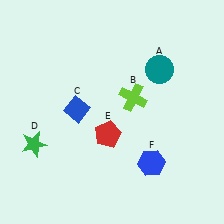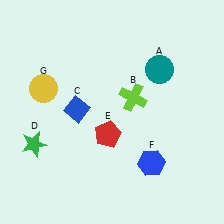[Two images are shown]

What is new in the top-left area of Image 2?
A yellow circle (G) was added in the top-left area of Image 2.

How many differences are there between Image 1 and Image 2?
There is 1 difference between the two images.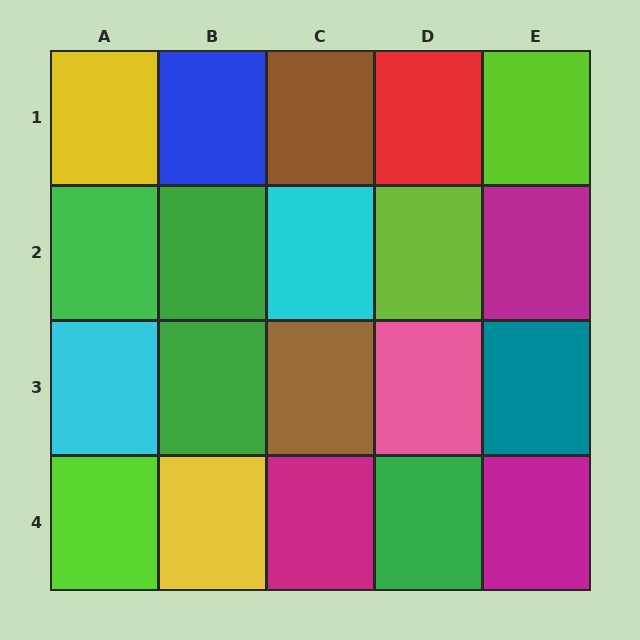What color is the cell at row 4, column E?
Magenta.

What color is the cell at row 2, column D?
Lime.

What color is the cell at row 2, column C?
Cyan.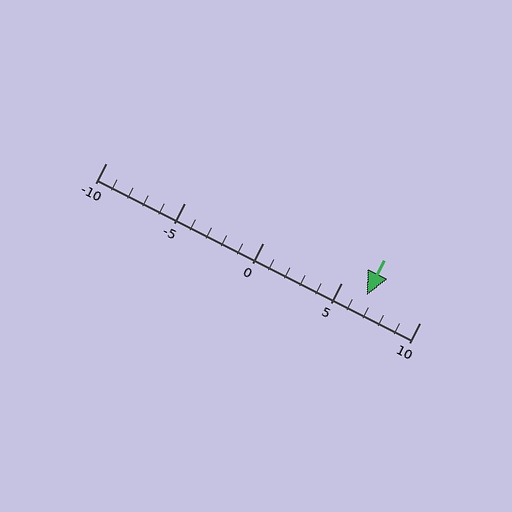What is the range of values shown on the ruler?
The ruler shows values from -10 to 10.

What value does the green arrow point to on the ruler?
The green arrow points to approximately 7.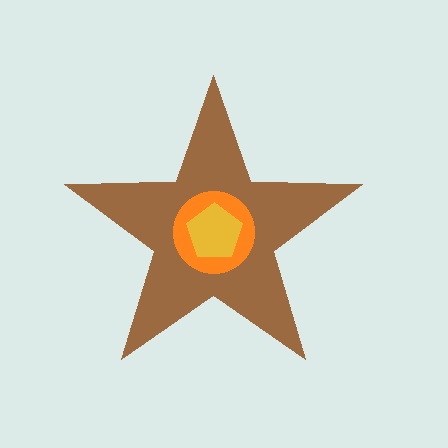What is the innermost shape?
The yellow pentagon.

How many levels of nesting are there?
3.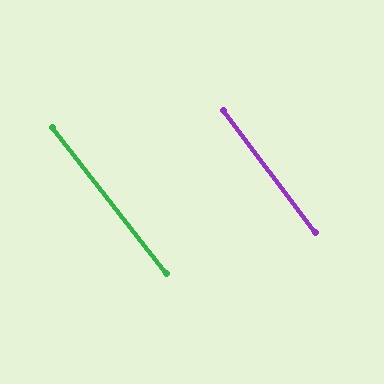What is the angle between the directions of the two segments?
Approximately 1 degree.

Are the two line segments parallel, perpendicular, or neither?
Parallel — their directions differ by only 1.1°.